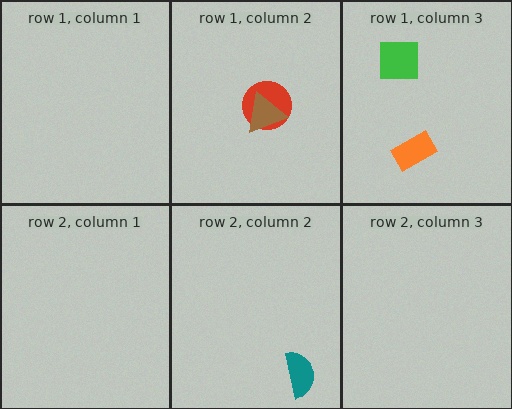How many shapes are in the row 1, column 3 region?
2.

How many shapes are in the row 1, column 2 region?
2.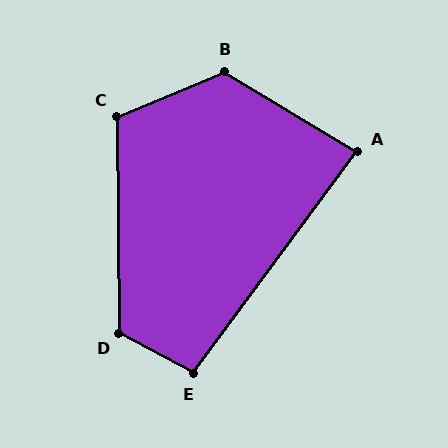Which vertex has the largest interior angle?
B, at approximately 127 degrees.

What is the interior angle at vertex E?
Approximately 99 degrees (obtuse).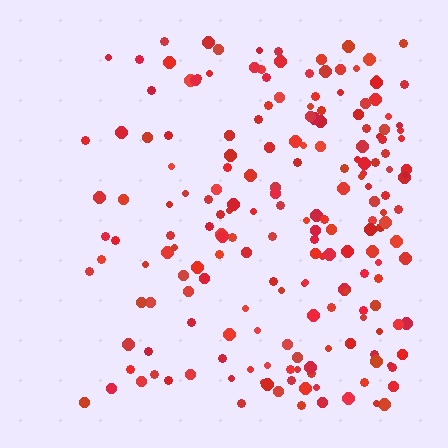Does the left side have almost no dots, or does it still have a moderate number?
Still a moderate number, just noticeably fewer than the right.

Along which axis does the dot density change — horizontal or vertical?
Horizontal.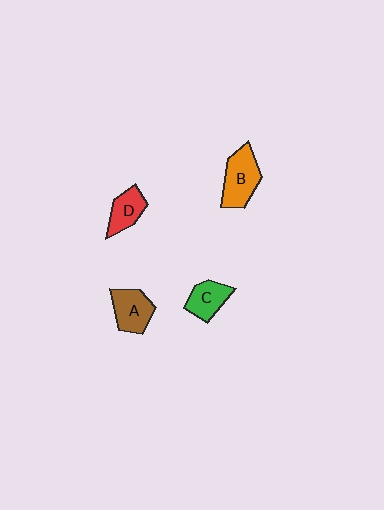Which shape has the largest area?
Shape B (orange).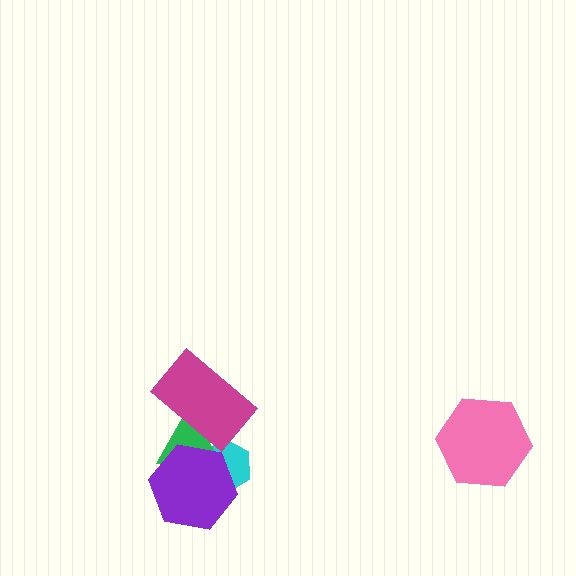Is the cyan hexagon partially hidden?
Yes, it is partially covered by another shape.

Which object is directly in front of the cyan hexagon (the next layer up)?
The green triangle is directly in front of the cyan hexagon.